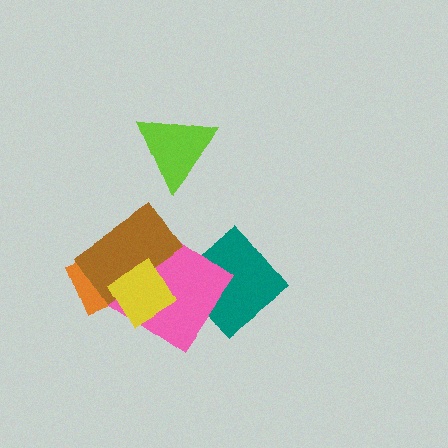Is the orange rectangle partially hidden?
Yes, it is partially covered by another shape.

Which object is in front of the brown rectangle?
The yellow diamond is in front of the brown rectangle.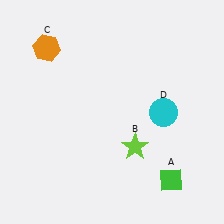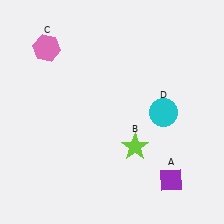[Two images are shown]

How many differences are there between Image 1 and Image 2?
There are 2 differences between the two images.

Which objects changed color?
A changed from green to purple. C changed from orange to pink.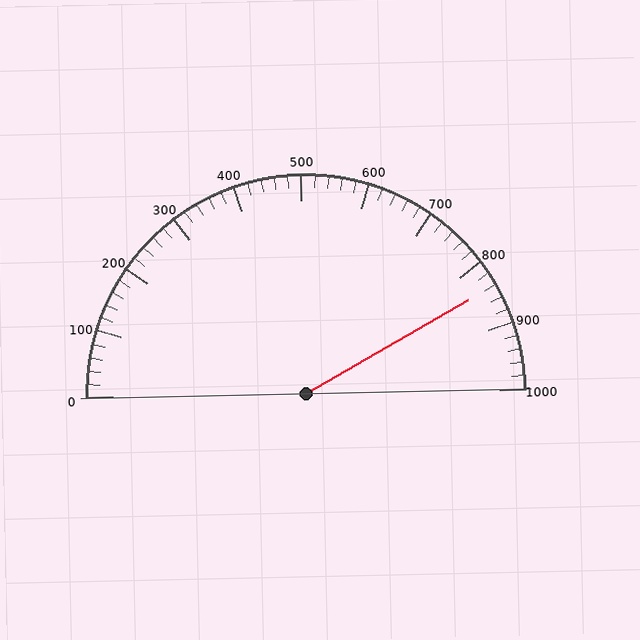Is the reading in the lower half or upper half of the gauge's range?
The reading is in the upper half of the range (0 to 1000).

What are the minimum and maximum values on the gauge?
The gauge ranges from 0 to 1000.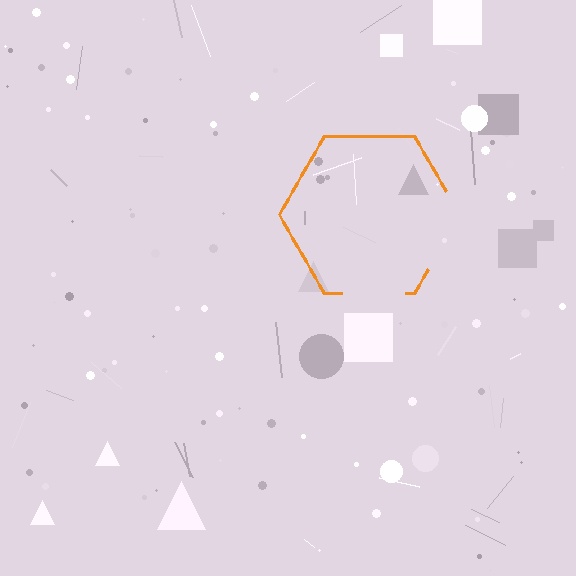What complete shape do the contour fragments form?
The contour fragments form a hexagon.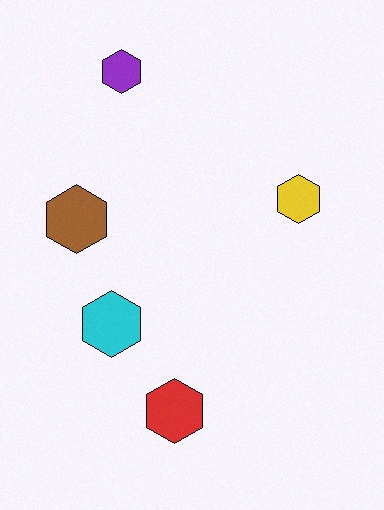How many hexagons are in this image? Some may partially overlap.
There are 5 hexagons.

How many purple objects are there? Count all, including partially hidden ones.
There is 1 purple object.